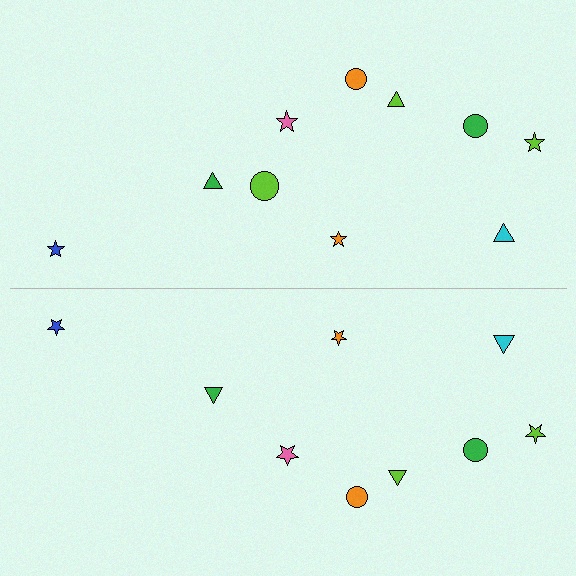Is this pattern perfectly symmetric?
No, the pattern is not perfectly symmetric. A lime circle is missing from the bottom side.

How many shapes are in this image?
There are 19 shapes in this image.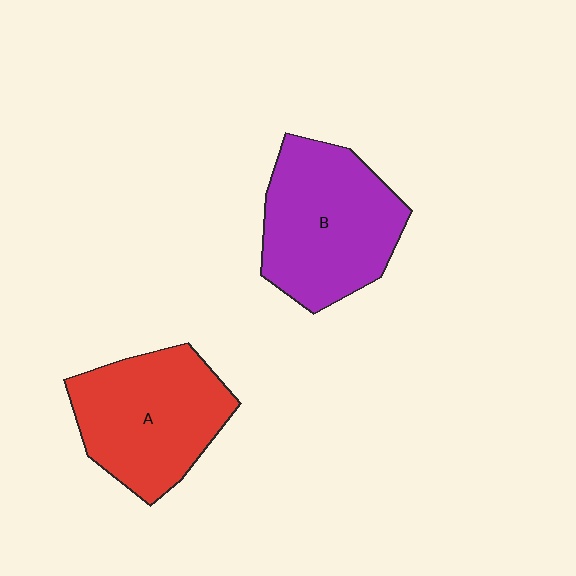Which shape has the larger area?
Shape B (purple).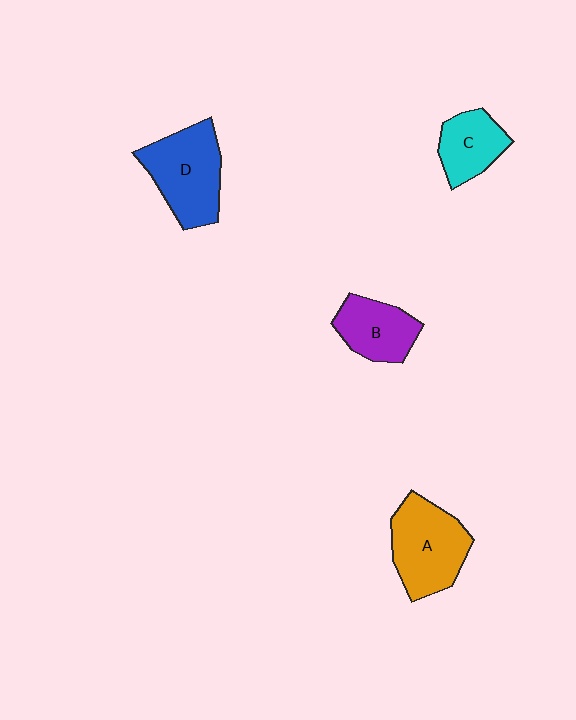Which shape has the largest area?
Shape D (blue).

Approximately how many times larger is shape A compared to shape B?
Approximately 1.5 times.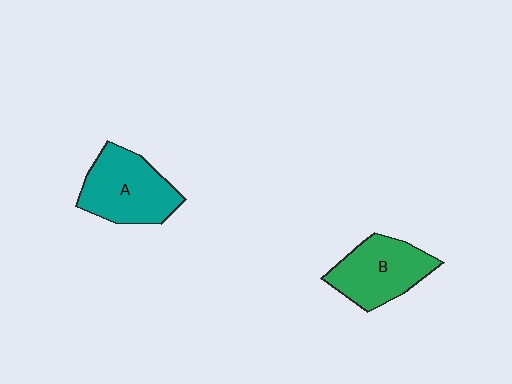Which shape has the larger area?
Shape A (teal).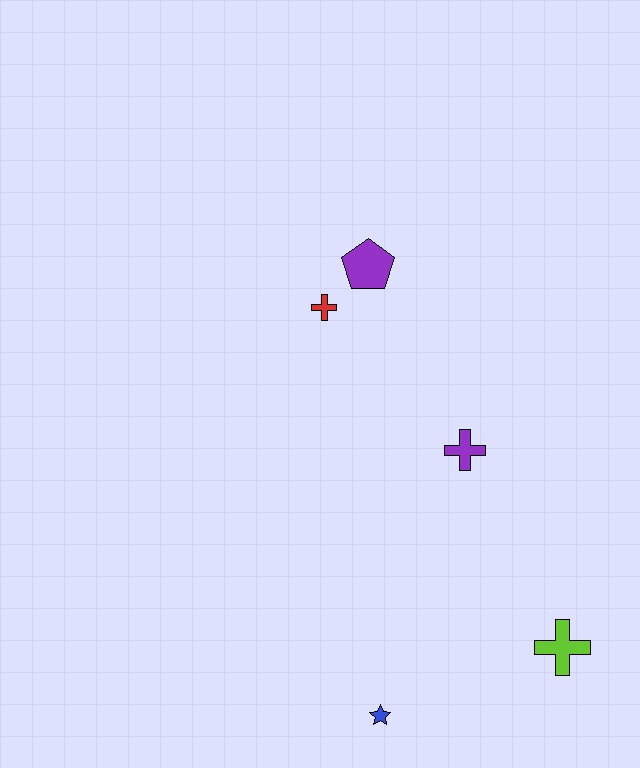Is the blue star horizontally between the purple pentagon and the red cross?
No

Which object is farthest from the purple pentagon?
The blue star is farthest from the purple pentagon.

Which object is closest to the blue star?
The lime cross is closest to the blue star.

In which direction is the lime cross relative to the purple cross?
The lime cross is below the purple cross.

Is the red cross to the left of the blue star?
Yes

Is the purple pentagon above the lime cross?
Yes